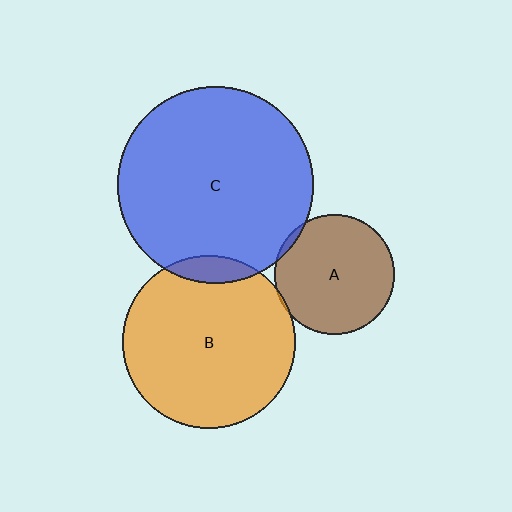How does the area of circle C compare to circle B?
Approximately 1.3 times.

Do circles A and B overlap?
Yes.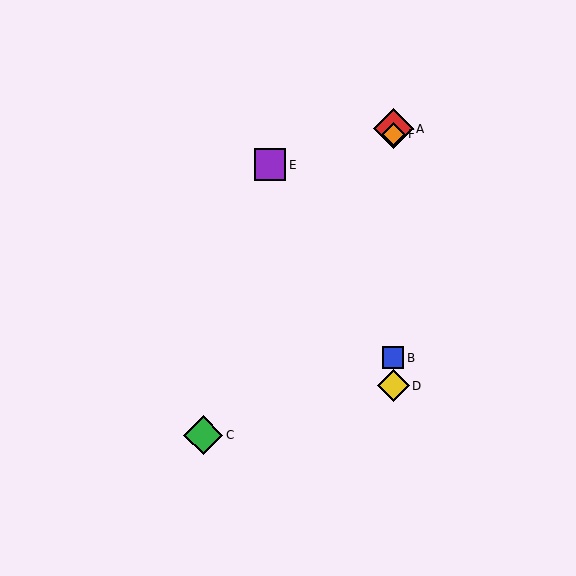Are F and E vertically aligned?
No, F is at x≈393 and E is at x≈270.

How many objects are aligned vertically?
4 objects (A, B, D, F) are aligned vertically.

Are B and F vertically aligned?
Yes, both are at x≈393.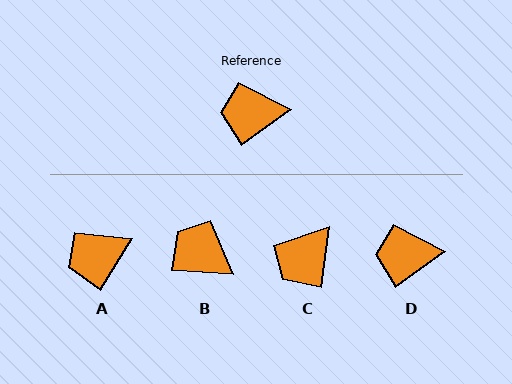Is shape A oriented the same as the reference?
No, it is off by about 22 degrees.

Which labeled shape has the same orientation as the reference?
D.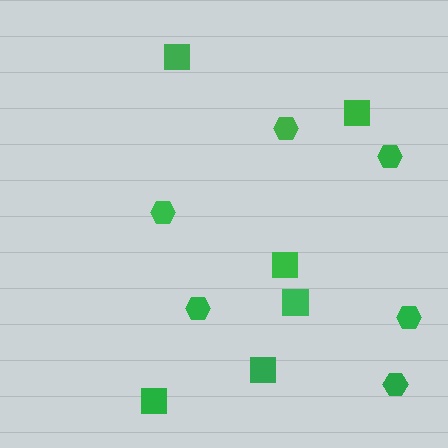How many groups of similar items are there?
There are 2 groups: one group of squares (6) and one group of hexagons (6).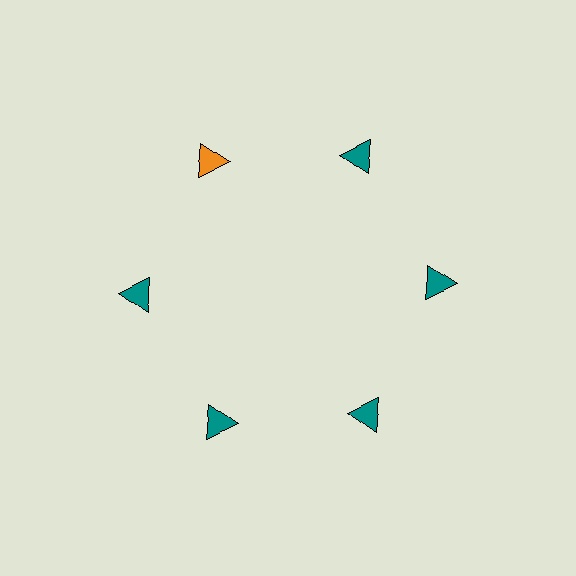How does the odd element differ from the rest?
It has a different color: orange instead of teal.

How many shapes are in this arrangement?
There are 6 shapes arranged in a ring pattern.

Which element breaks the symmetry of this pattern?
The orange triangle at roughly the 11 o'clock position breaks the symmetry. All other shapes are teal triangles.